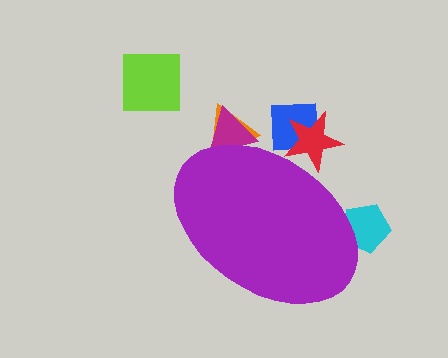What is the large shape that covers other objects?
A purple ellipse.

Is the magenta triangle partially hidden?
Yes, the magenta triangle is partially hidden behind the purple ellipse.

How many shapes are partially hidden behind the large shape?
5 shapes are partially hidden.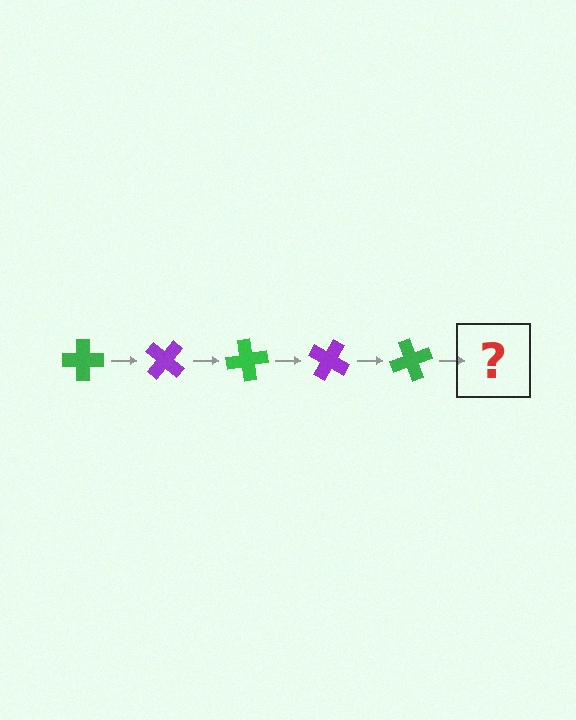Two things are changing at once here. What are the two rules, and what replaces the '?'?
The two rules are that it rotates 40 degrees each step and the color cycles through green and purple. The '?' should be a purple cross, rotated 200 degrees from the start.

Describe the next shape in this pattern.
It should be a purple cross, rotated 200 degrees from the start.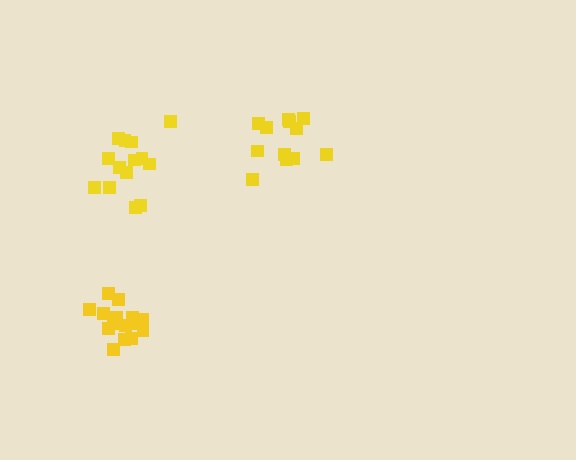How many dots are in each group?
Group 1: 12 dots, Group 2: 14 dots, Group 3: 15 dots (41 total).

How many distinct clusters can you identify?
There are 3 distinct clusters.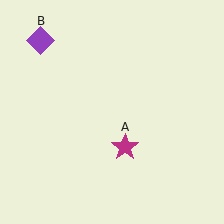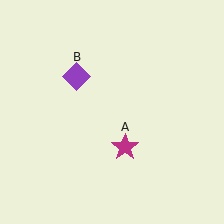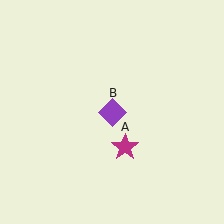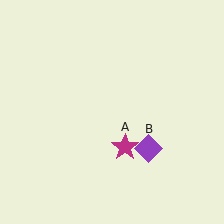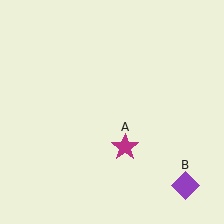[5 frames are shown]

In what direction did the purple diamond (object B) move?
The purple diamond (object B) moved down and to the right.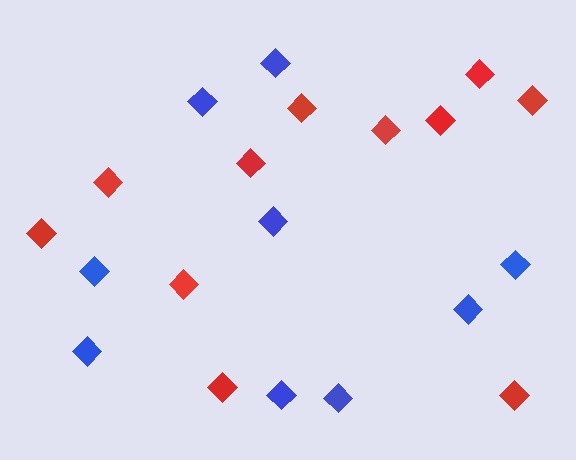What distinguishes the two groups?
There are 2 groups: one group of blue diamonds (9) and one group of red diamonds (11).